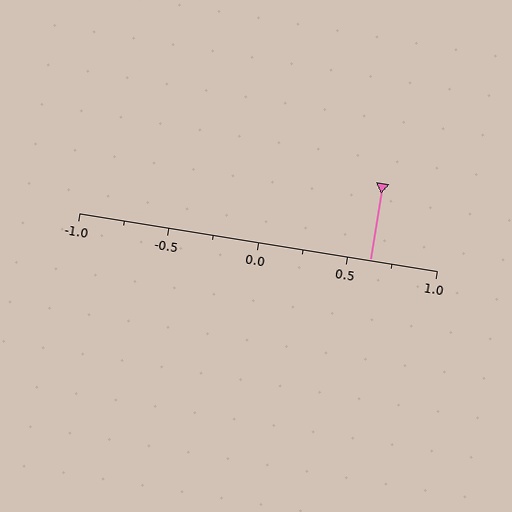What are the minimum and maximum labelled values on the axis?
The axis runs from -1.0 to 1.0.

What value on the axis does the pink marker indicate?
The marker indicates approximately 0.62.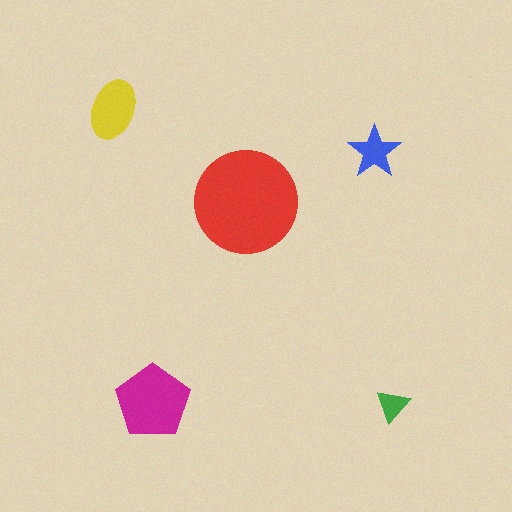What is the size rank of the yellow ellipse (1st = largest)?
3rd.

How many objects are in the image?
There are 5 objects in the image.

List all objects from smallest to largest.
The green triangle, the blue star, the yellow ellipse, the magenta pentagon, the red circle.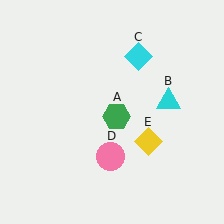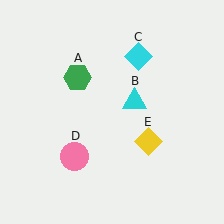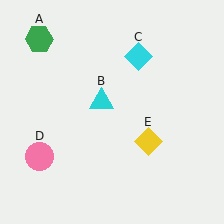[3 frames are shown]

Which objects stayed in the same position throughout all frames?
Cyan diamond (object C) and yellow diamond (object E) remained stationary.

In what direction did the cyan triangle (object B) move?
The cyan triangle (object B) moved left.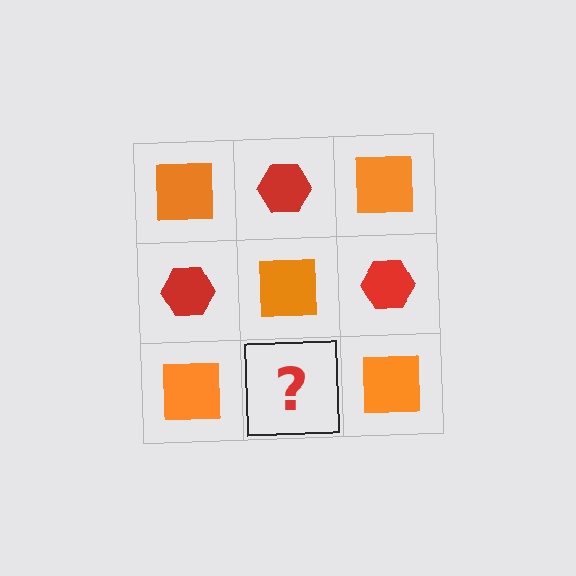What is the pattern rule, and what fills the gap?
The rule is that it alternates orange square and red hexagon in a checkerboard pattern. The gap should be filled with a red hexagon.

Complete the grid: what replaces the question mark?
The question mark should be replaced with a red hexagon.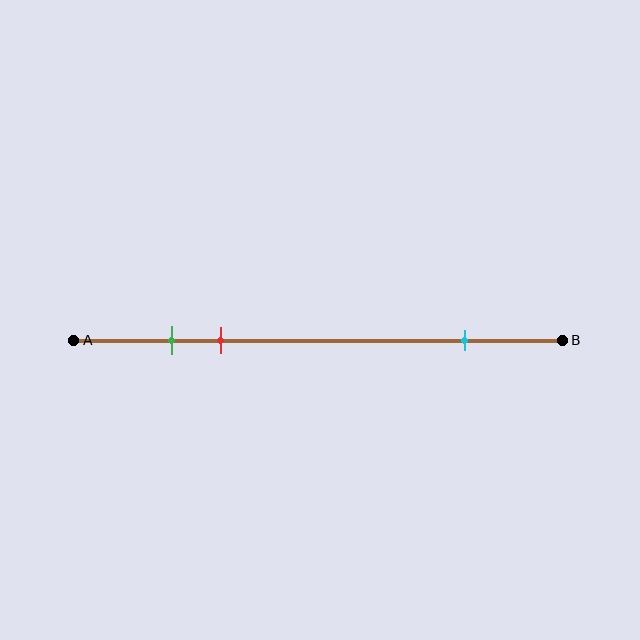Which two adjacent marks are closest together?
The green and red marks are the closest adjacent pair.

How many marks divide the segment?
There are 3 marks dividing the segment.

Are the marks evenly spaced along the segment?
No, the marks are not evenly spaced.